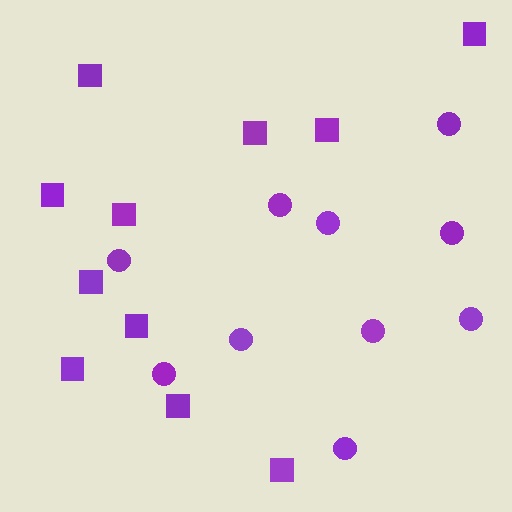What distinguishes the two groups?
There are 2 groups: one group of circles (10) and one group of squares (11).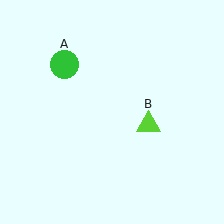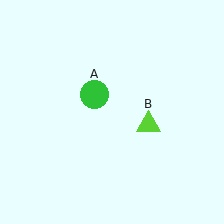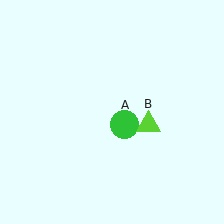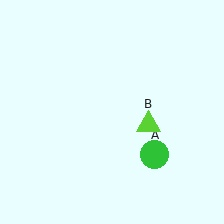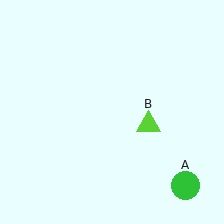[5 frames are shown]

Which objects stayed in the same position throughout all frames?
Lime triangle (object B) remained stationary.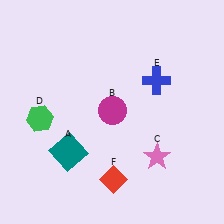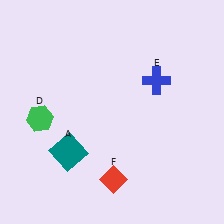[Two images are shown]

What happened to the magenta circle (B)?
The magenta circle (B) was removed in Image 2. It was in the top-right area of Image 1.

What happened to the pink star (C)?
The pink star (C) was removed in Image 2. It was in the bottom-right area of Image 1.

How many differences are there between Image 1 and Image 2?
There are 2 differences between the two images.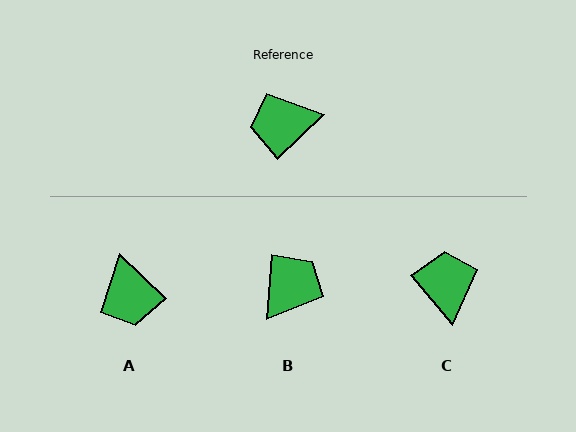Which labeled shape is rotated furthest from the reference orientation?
B, about 139 degrees away.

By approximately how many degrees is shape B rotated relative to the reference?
Approximately 139 degrees clockwise.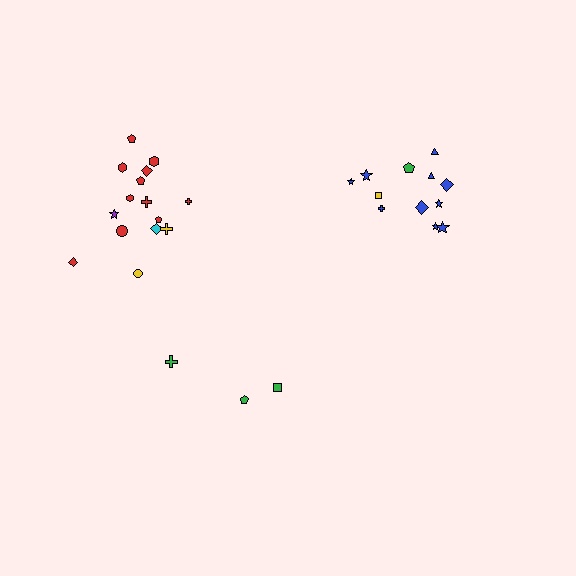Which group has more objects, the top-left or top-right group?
The top-left group.